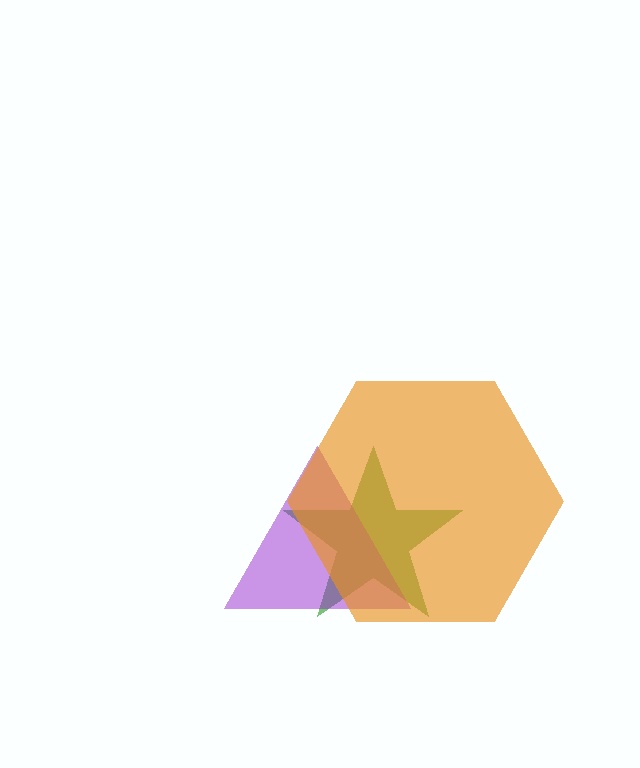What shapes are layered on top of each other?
The layered shapes are: a green star, a purple triangle, an orange hexagon.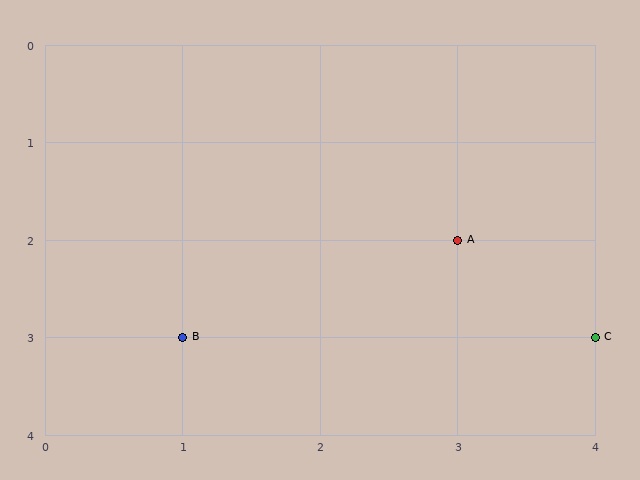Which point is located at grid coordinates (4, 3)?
Point C is at (4, 3).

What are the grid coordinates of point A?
Point A is at grid coordinates (3, 2).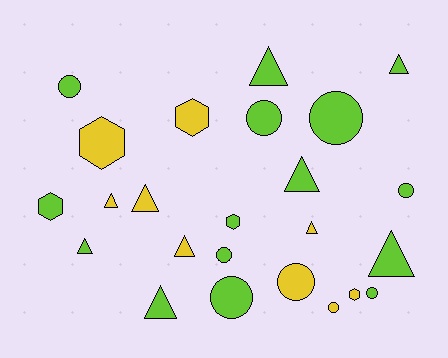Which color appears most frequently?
Lime, with 15 objects.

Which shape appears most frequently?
Triangle, with 10 objects.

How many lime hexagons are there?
There are 2 lime hexagons.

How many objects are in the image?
There are 24 objects.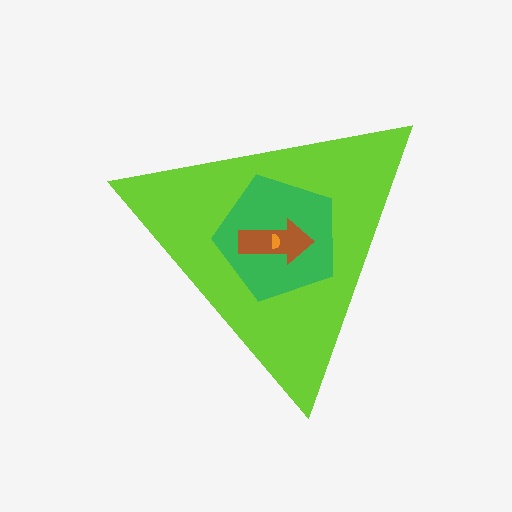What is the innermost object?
The orange semicircle.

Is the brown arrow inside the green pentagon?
Yes.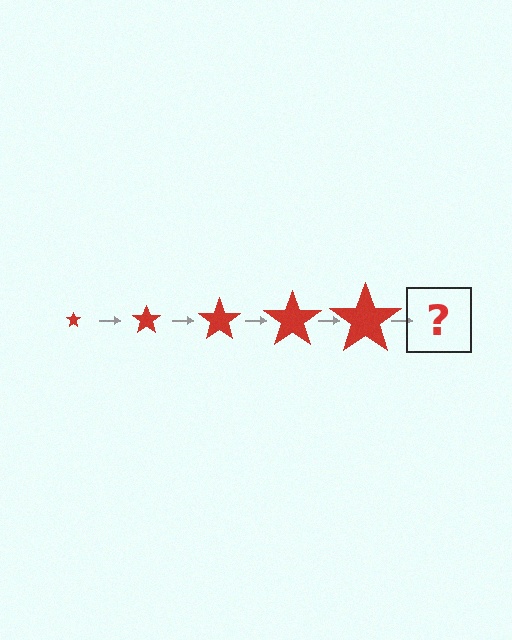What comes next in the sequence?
The next element should be a red star, larger than the previous one.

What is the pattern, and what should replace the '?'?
The pattern is that the star gets progressively larger each step. The '?' should be a red star, larger than the previous one.